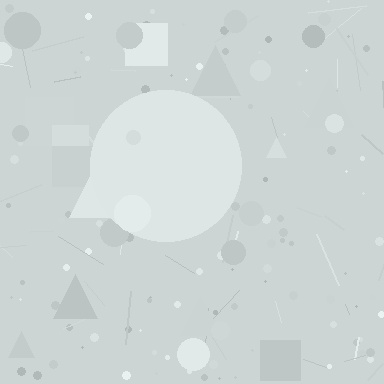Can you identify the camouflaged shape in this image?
The camouflaged shape is a circle.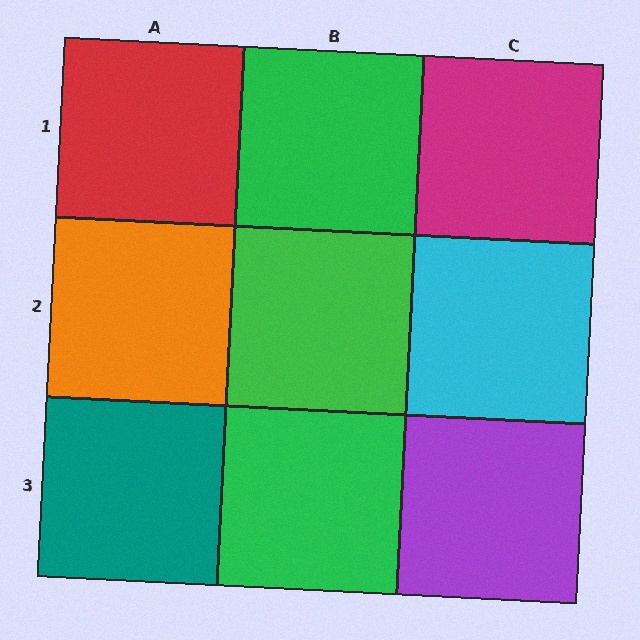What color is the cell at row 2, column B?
Green.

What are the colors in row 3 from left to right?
Teal, green, purple.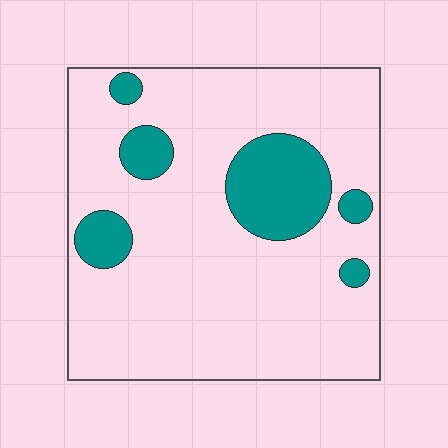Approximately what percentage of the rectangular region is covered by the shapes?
Approximately 15%.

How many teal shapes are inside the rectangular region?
6.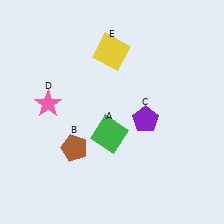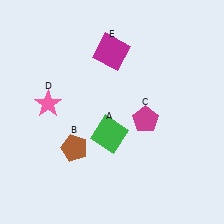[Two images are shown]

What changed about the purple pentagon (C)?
In Image 1, C is purple. In Image 2, it changed to magenta.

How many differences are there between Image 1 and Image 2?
There are 2 differences between the two images.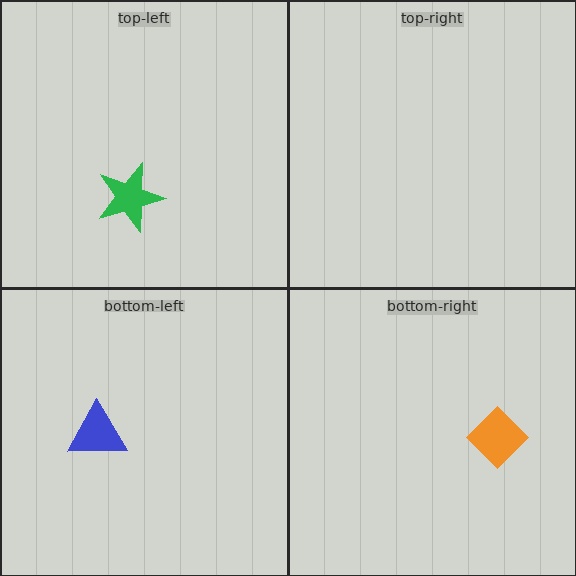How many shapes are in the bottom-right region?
1.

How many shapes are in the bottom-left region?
1.